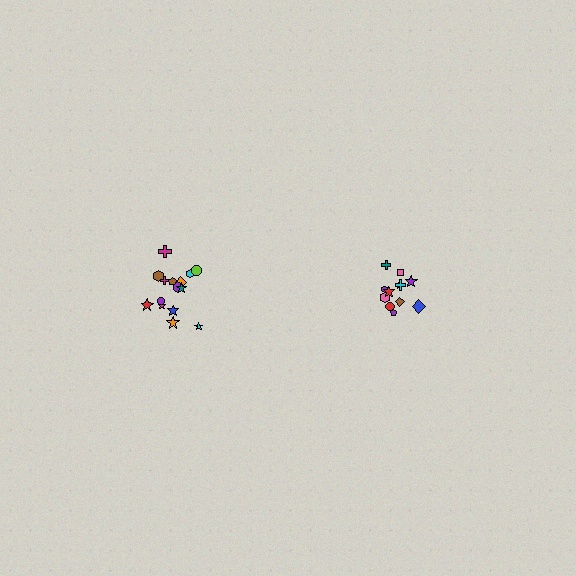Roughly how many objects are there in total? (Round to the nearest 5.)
Roughly 25 objects in total.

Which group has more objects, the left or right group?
The left group.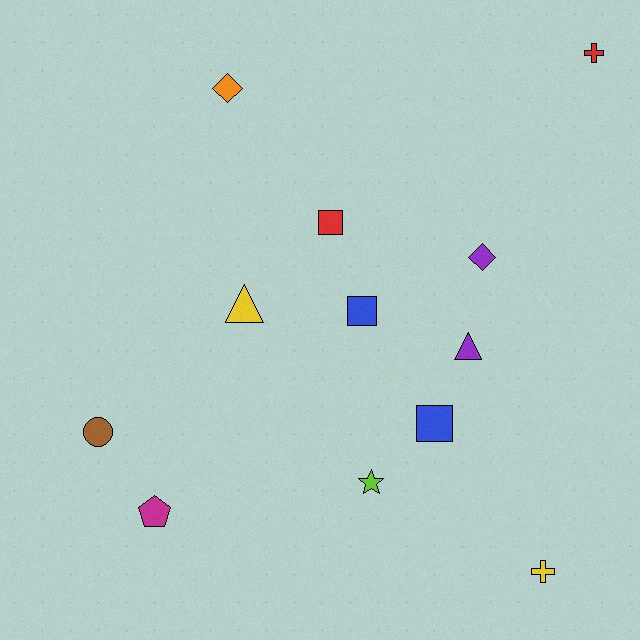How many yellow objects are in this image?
There are 2 yellow objects.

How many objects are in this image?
There are 12 objects.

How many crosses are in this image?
There are 2 crosses.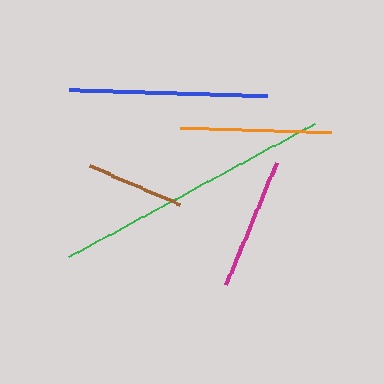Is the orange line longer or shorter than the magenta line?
The orange line is longer than the magenta line.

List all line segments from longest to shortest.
From longest to shortest: green, blue, orange, magenta, brown.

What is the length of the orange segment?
The orange segment is approximately 152 pixels long.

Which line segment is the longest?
The green line is the longest at approximately 280 pixels.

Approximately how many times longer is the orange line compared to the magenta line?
The orange line is approximately 1.1 times the length of the magenta line.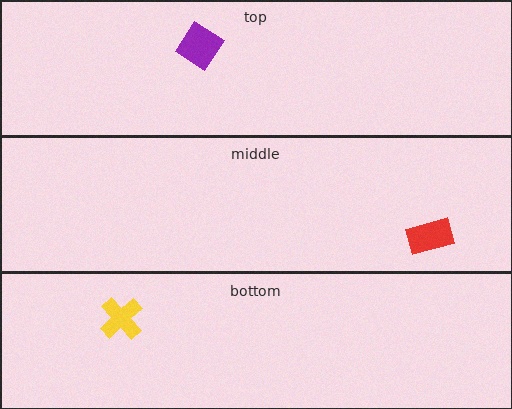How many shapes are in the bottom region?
1.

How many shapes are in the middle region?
1.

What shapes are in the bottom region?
The yellow cross.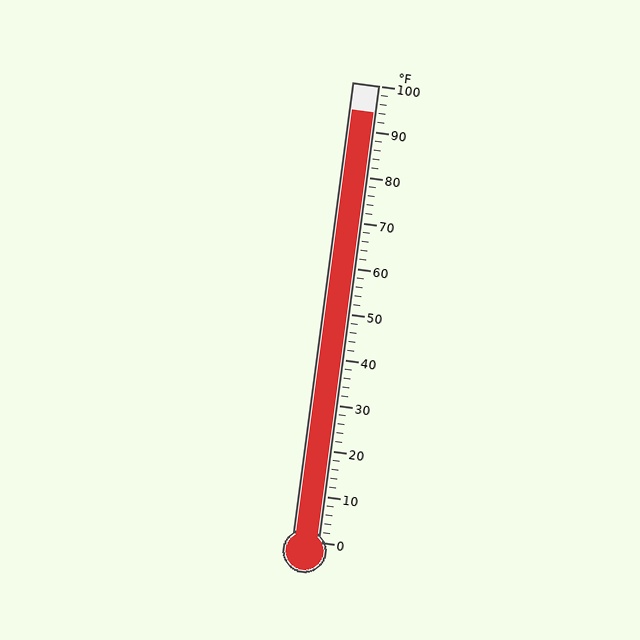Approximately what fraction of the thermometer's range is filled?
The thermometer is filled to approximately 95% of its range.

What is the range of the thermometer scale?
The thermometer scale ranges from 0°F to 100°F.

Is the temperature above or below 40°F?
The temperature is above 40°F.